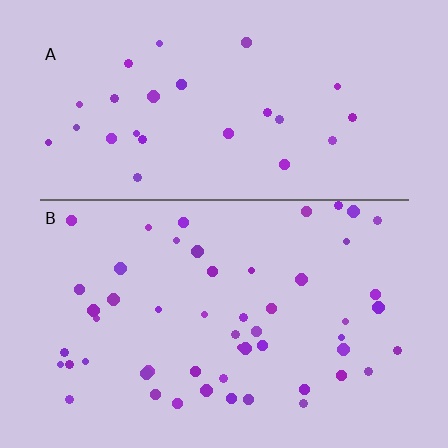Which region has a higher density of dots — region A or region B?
B (the bottom).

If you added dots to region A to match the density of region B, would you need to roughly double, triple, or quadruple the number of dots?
Approximately double.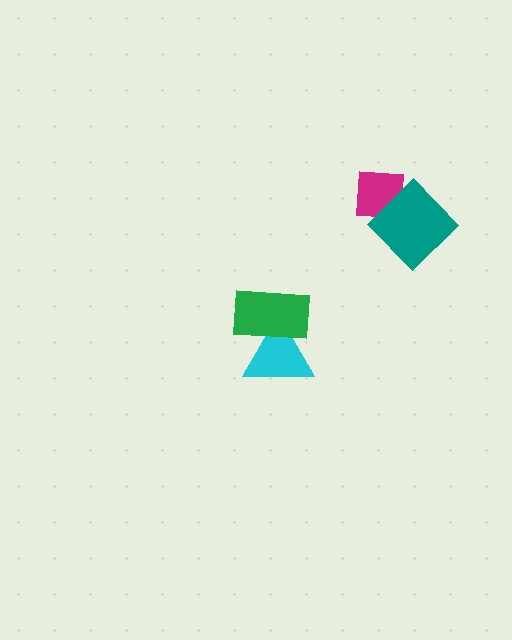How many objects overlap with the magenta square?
1 object overlaps with the magenta square.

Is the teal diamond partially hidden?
No, no other shape covers it.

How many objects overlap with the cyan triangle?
1 object overlaps with the cyan triangle.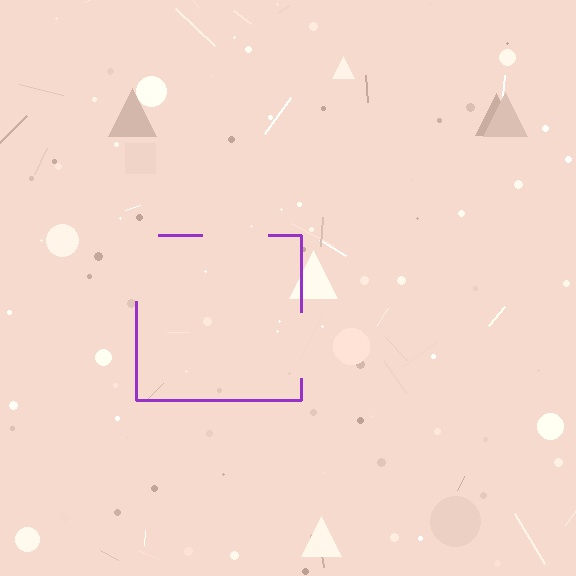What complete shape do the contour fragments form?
The contour fragments form a square.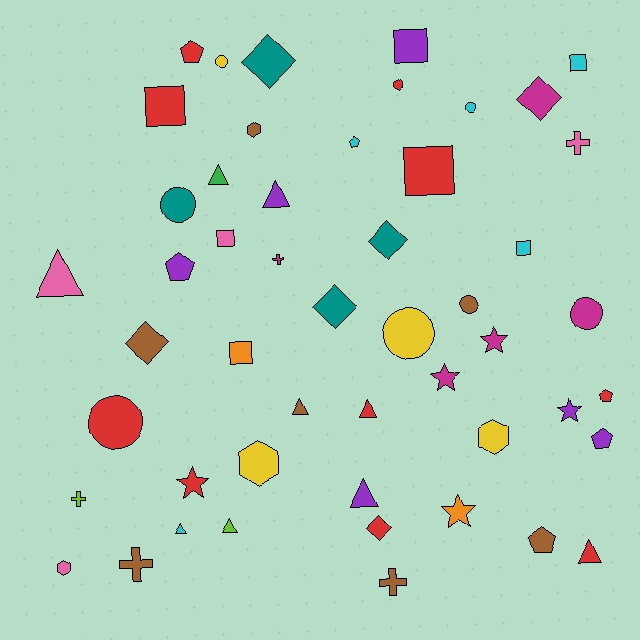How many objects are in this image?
There are 50 objects.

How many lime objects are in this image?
There are 2 lime objects.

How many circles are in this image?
There are 7 circles.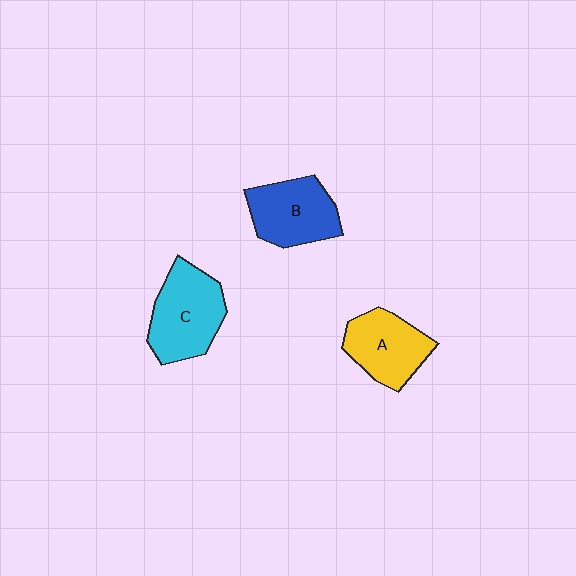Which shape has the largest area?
Shape C (cyan).